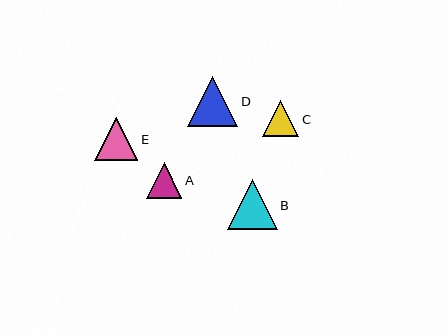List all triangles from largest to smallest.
From largest to smallest: D, B, E, C, A.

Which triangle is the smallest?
Triangle A is the smallest with a size of approximately 36 pixels.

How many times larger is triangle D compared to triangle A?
Triangle D is approximately 1.4 times the size of triangle A.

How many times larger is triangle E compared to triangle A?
Triangle E is approximately 1.2 times the size of triangle A.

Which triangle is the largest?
Triangle D is the largest with a size of approximately 50 pixels.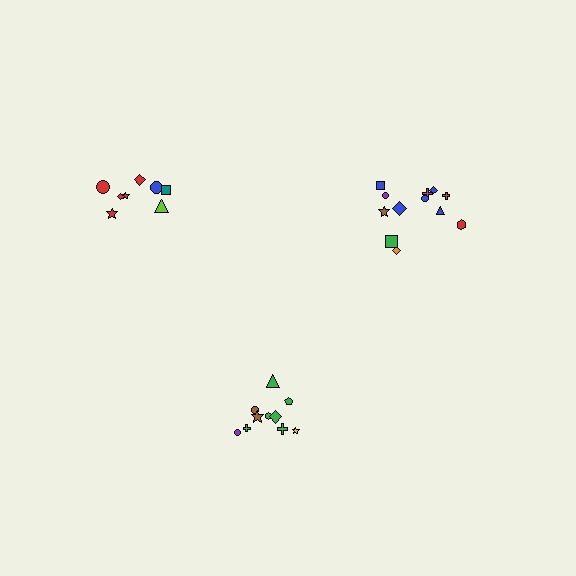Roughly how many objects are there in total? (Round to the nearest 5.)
Roughly 30 objects in total.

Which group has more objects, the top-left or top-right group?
The top-right group.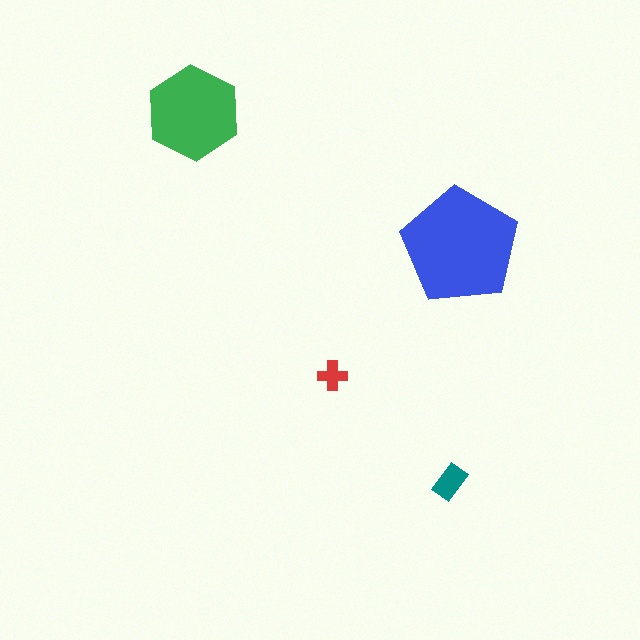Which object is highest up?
The green hexagon is topmost.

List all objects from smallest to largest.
The red cross, the teal rectangle, the green hexagon, the blue pentagon.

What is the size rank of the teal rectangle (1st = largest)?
3rd.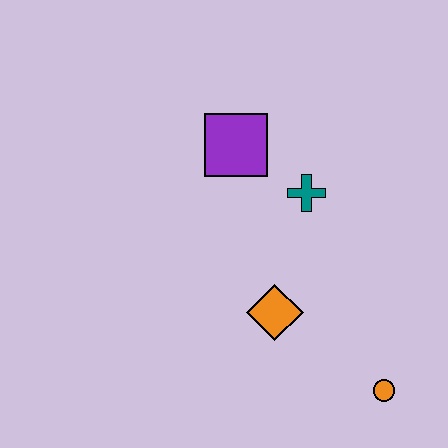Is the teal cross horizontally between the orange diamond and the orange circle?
Yes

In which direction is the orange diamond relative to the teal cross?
The orange diamond is below the teal cross.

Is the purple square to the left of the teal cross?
Yes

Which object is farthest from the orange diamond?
The purple square is farthest from the orange diamond.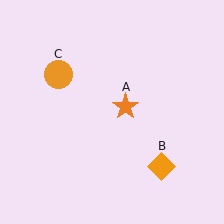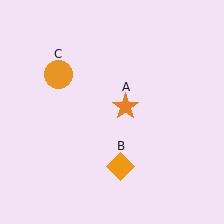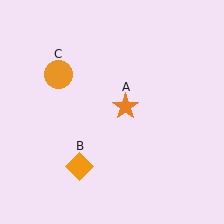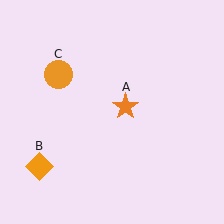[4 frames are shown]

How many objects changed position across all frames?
1 object changed position: orange diamond (object B).